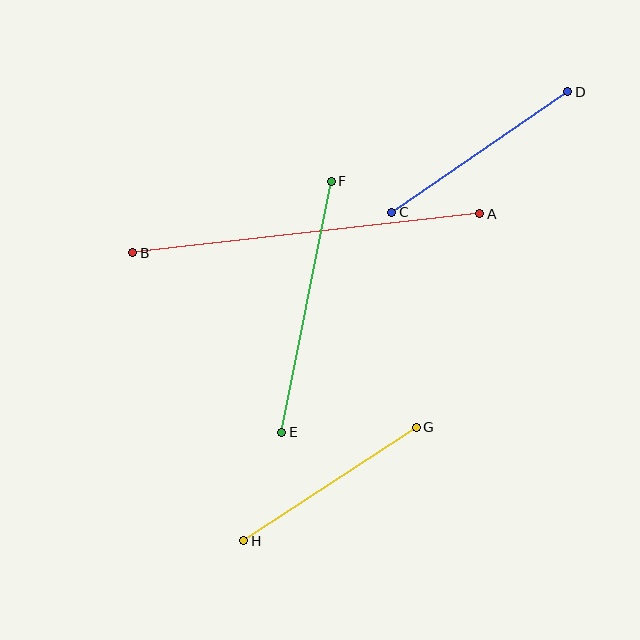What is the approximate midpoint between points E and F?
The midpoint is at approximately (307, 307) pixels.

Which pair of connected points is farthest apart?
Points A and B are farthest apart.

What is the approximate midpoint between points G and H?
The midpoint is at approximately (330, 484) pixels.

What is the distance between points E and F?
The distance is approximately 256 pixels.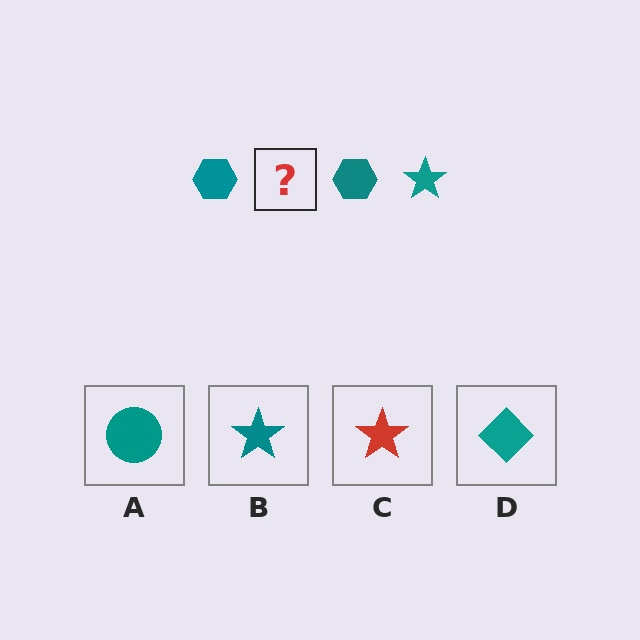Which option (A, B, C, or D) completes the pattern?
B.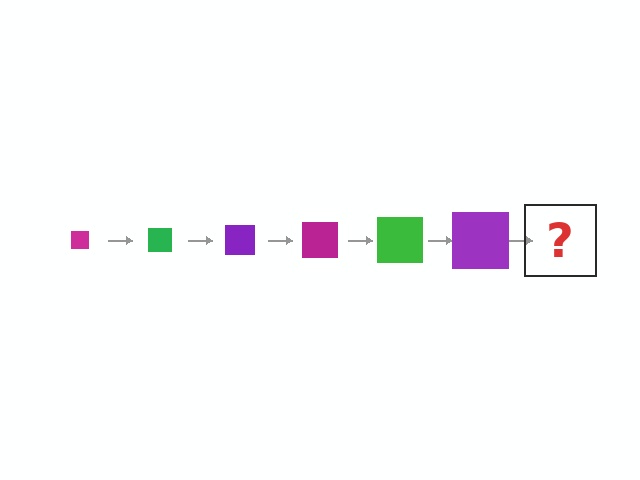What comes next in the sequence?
The next element should be a magenta square, larger than the previous one.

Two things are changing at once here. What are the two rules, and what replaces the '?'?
The two rules are that the square grows larger each step and the color cycles through magenta, green, and purple. The '?' should be a magenta square, larger than the previous one.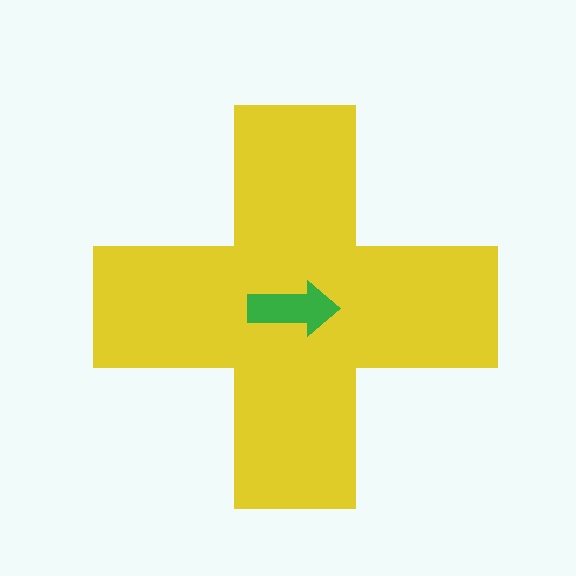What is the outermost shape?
The yellow cross.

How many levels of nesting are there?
2.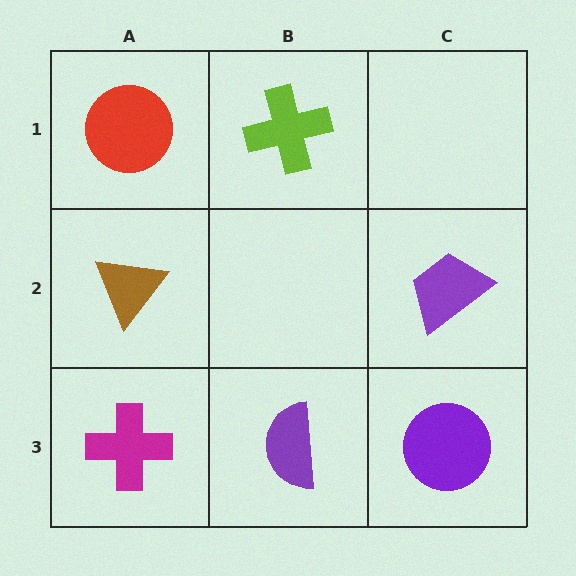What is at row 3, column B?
A purple semicircle.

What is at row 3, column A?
A magenta cross.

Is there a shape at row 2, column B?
No, that cell is empty.